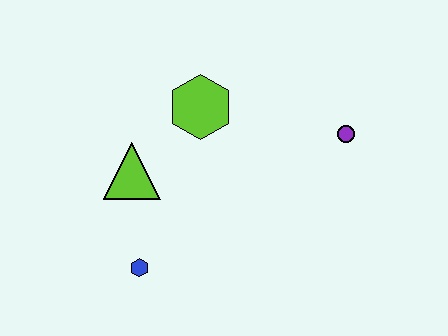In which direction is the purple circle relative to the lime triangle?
The purple circle is to the right of the lime triangle.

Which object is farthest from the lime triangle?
The purple circle is farthest from the lime triangle.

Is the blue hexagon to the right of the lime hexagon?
No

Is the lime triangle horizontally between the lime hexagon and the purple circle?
No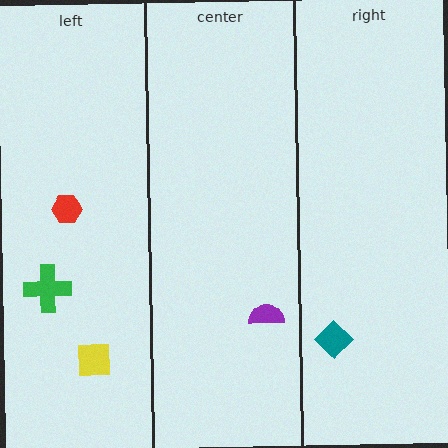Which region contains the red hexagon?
The left region.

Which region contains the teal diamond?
The right region.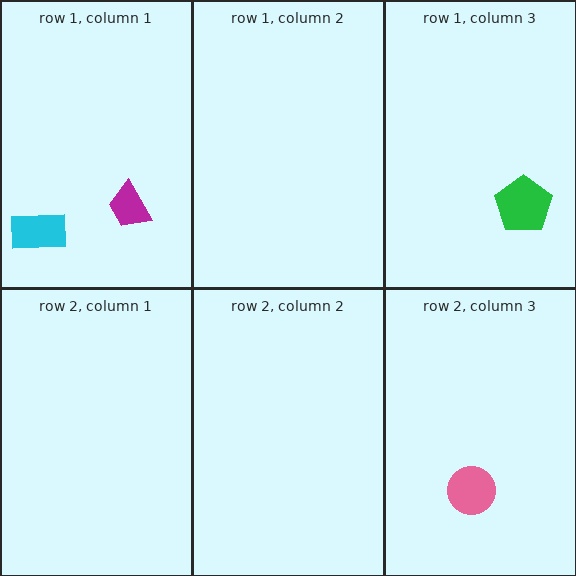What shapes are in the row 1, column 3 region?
The green pentagon.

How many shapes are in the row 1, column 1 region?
2.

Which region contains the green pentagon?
The row 1, column 3 region.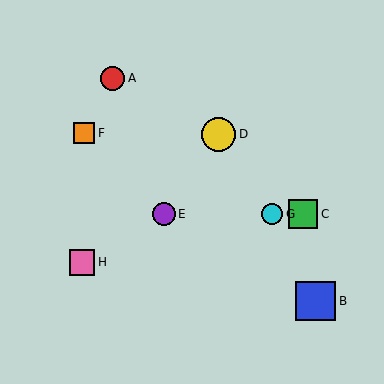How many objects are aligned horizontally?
3 objects (C, E, G) are aligned horizontally.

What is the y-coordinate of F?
Object F is at y≈133.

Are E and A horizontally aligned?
No, E is at y≈214 and A is at y≈78.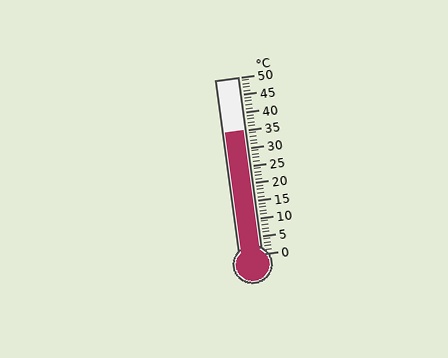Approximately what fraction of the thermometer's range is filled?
The thermometer is filled to approximately 70% of its range.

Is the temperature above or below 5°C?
The temperature is above 5°C.